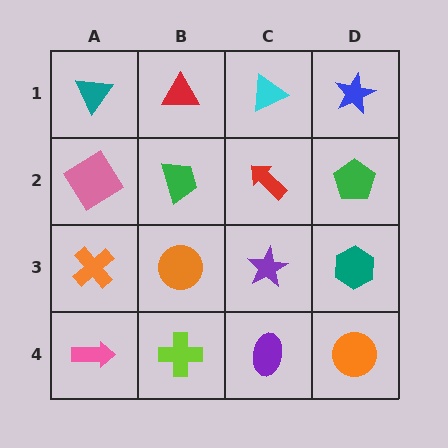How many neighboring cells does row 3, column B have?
4.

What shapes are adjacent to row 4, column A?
An orange cross (row 3, column A), a lime cross (row 4, column B).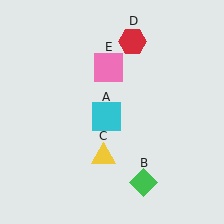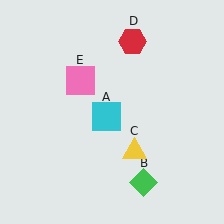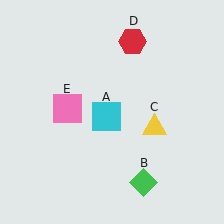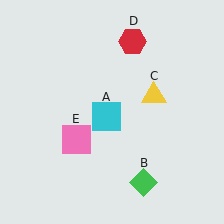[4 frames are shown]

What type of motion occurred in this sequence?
The yellow triangle (object C), pink square (object E) rotated counterclockwise around the center of the scene.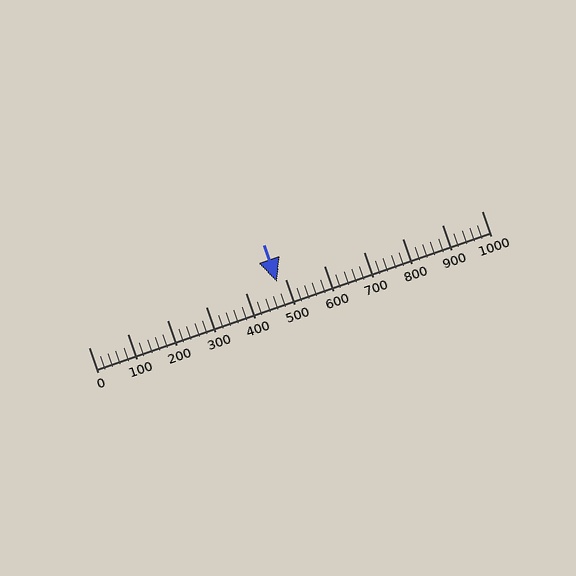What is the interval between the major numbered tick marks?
The major tick marks are spaced 100 units apart.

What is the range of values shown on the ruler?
The ruler shows values from 0 to 1000.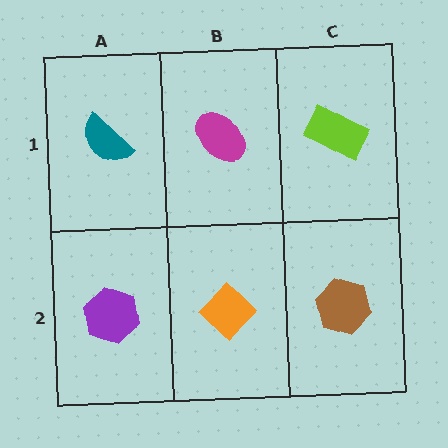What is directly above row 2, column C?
A lime rectangle.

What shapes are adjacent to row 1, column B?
An orange diamond (row 2, column B), a teal semicircle (row 1, column A), a lime rectangle (row 1, column C).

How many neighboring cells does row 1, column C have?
2.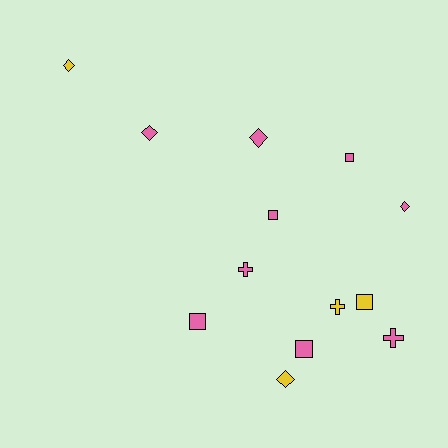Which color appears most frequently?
Pink, with 9 objects.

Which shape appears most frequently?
Diamond, with 5 objects.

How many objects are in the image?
There are 13 objects.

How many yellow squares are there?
There is 1 yellow square.